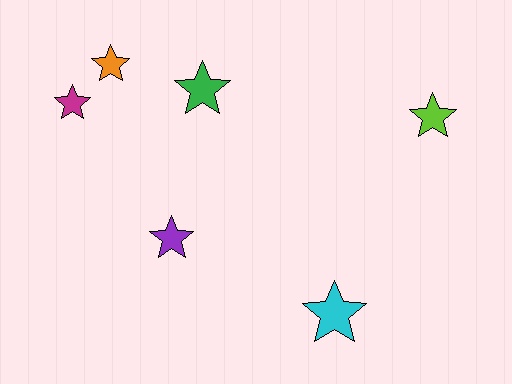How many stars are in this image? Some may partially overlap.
There are 6 stars.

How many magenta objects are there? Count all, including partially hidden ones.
There is 1 magenta object.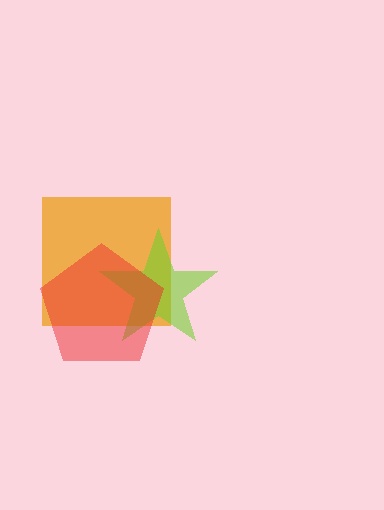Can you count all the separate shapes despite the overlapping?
Yes, there are 3 separate shapes.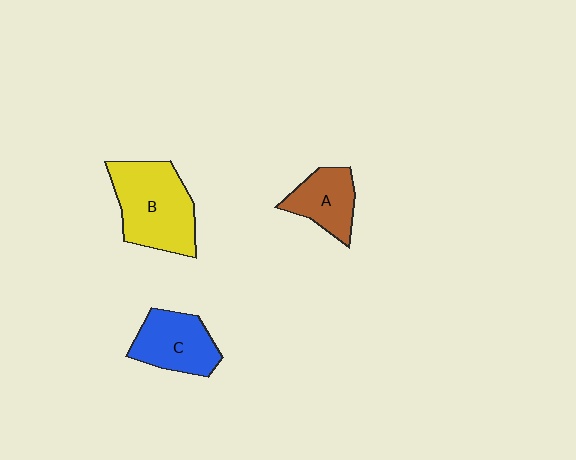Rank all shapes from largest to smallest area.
From largest to smallest: B (yellow), C (blue), A (brown).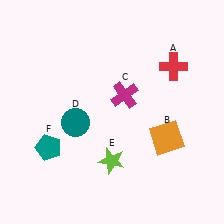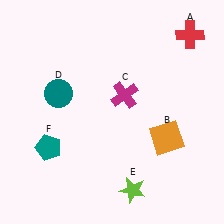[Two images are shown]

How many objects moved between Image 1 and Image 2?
3 objects moved between the two images.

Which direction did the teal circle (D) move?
The teal circle (D) moved up.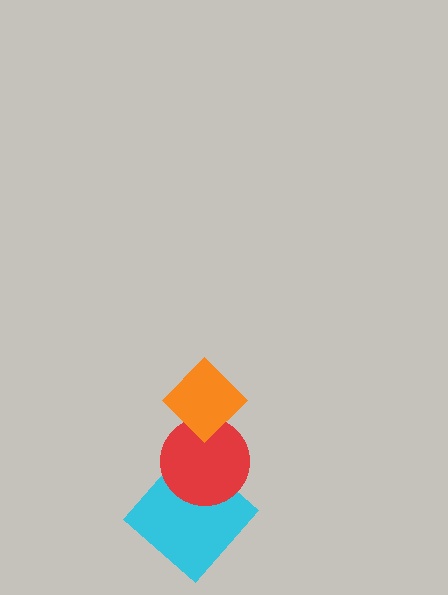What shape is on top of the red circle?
The orange diamond is on top of the red circle.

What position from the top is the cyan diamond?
The cyan diamond is 3rd from the top.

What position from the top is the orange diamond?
The orange diamond is 1st from the top.